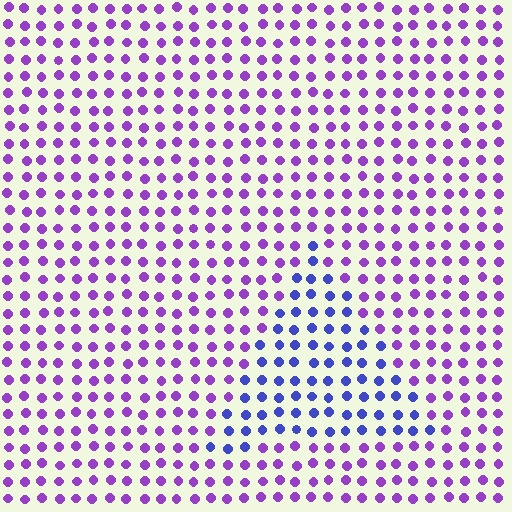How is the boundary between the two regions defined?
The boundary is defined purely by a slight shift in hue (about 42 degrees). Spacing, size, and orientation are identical on both sides.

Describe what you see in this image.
The image is filled with small purple elements in a uniform arrangement. A triangle-shaped region is visible where the elements are tinted to a slightly different hue, forming a subtle color boundary.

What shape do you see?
I see a triangle.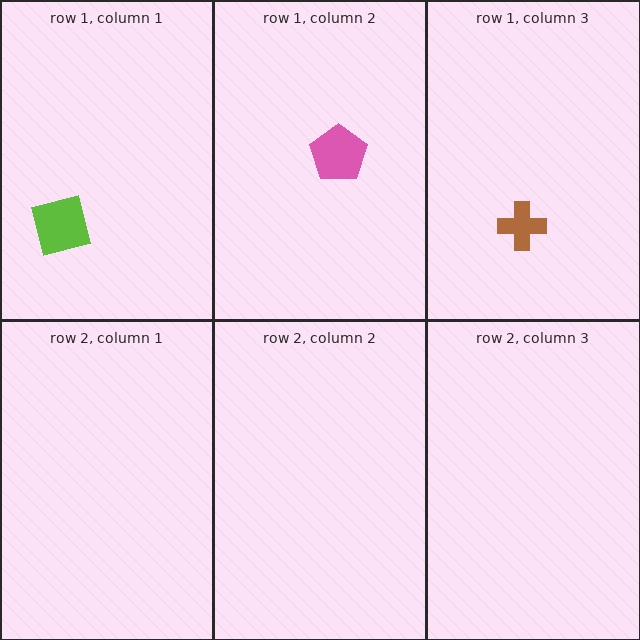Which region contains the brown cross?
The row 1, column 3 region.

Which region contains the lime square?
The row 1, column 1 region.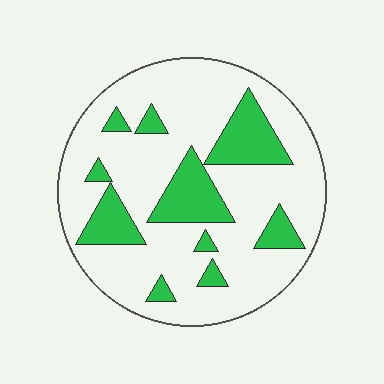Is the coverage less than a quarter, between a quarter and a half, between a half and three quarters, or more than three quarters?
Less than a quarter.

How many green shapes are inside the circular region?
10.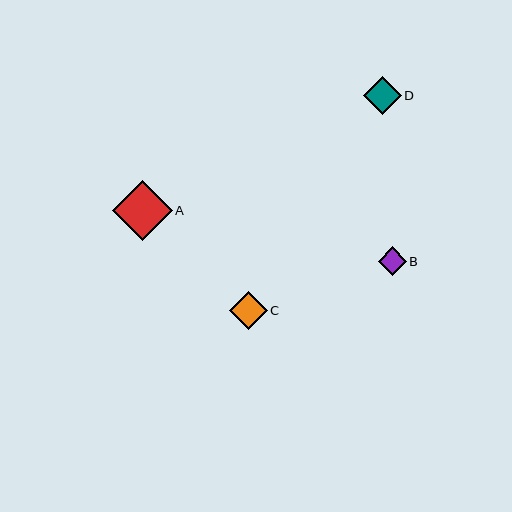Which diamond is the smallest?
Diamond B is the smallest with a size of approximately 28 pixels.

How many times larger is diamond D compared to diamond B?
Diamond D is approximately 1.3 times the size of diamond B.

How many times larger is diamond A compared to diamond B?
Diamond A is approximately 2.1 times the size of diamond B.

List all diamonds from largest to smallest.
From largest to smallest: A, C, D, B.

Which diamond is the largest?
Diamond A is the largest with a size of approximately 60 pixels.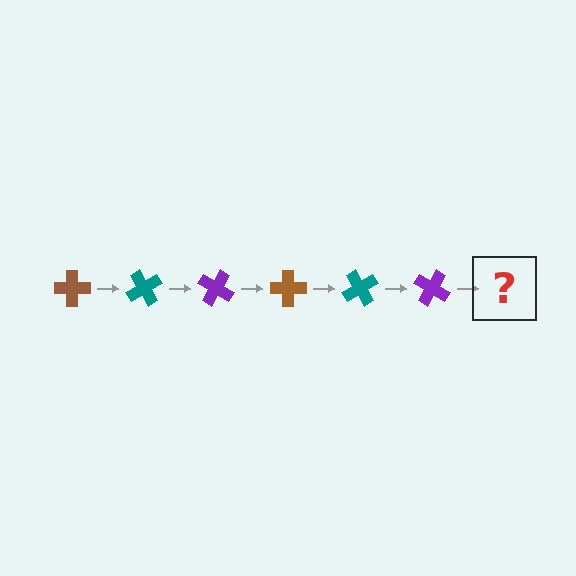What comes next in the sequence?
The next element should be a brown cross, rotated 360 degrees from the start.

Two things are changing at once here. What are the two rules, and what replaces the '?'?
The two rules are that it rotates 60 degrees each step and the color cycles through brown, teal, and purple. The '?' should be a brown cross, rotated 360 degrees from the start.